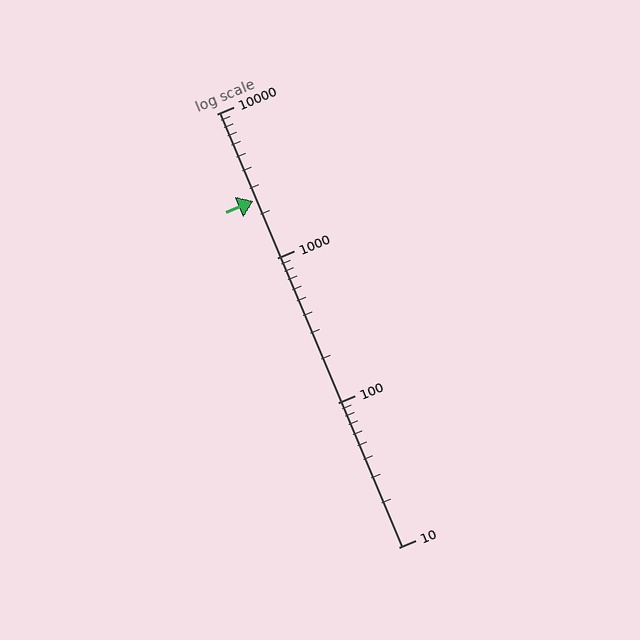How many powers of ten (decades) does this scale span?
The scale spans 3 decades, from 10 to 10000.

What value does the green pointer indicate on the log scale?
The pointer indicates approximately 2500.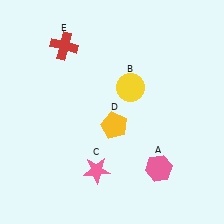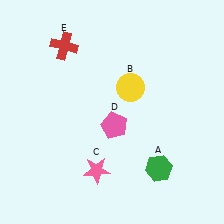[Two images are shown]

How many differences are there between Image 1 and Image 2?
There are 2 differences between the two images.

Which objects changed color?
A changed from pink to green. D changed from yellow to pink.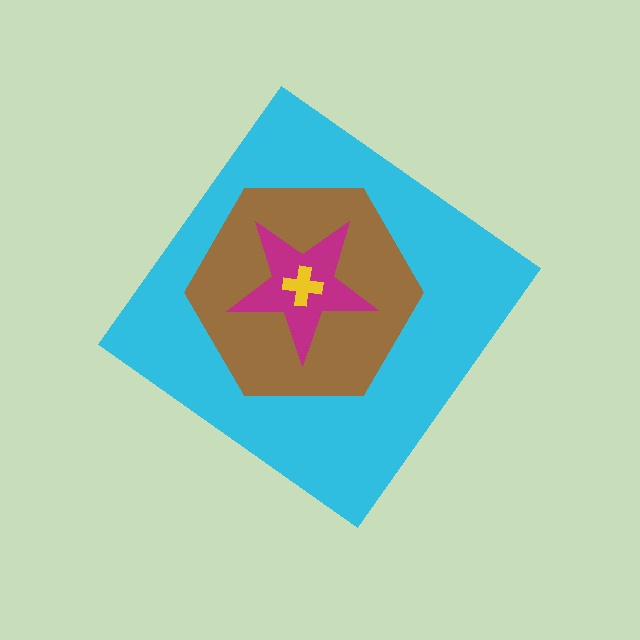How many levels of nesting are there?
4.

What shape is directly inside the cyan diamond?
The brown hexagon.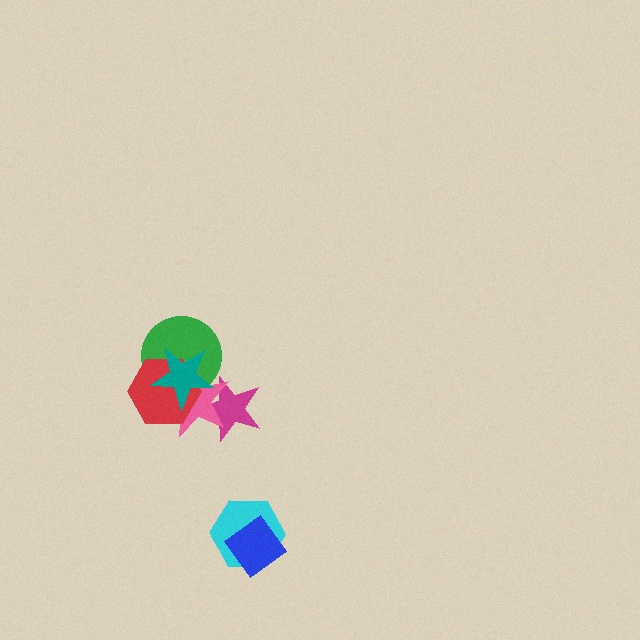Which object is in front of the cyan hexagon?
The blue diamond is in front of the cyan hexagon.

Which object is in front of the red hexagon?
The teal star is in front of the red hexagon.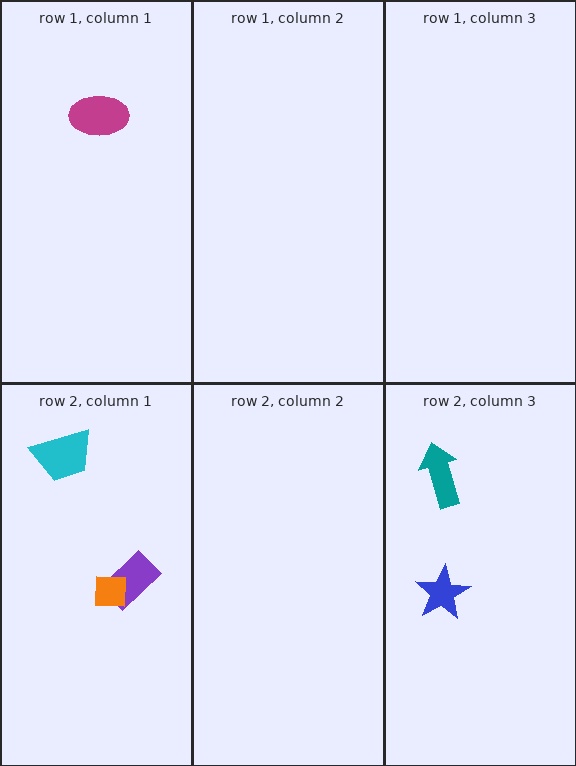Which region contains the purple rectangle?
The row 2, column 1 region.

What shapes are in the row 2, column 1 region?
The cyan trapezoid, the purple rectangle, the orange square.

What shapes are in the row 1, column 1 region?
The magenta ellipse.